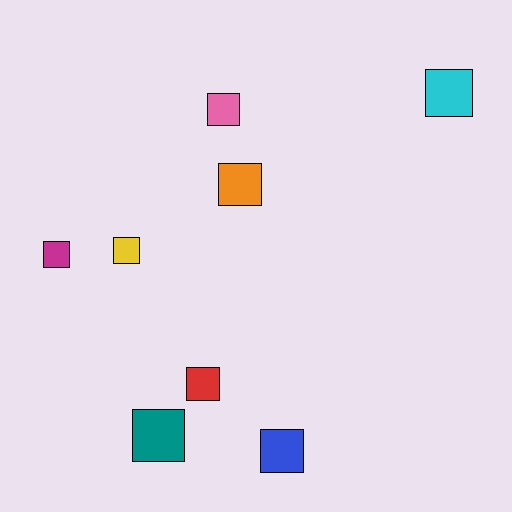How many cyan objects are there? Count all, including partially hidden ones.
There is 1 cyan object.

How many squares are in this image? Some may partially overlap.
There are 8 squares.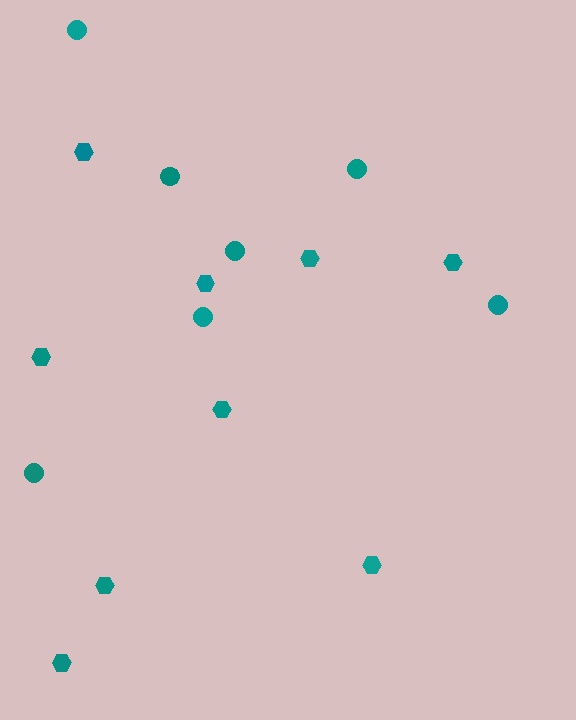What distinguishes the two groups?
There are 2 groups: one group of hexagons (9) and one group of circles (7).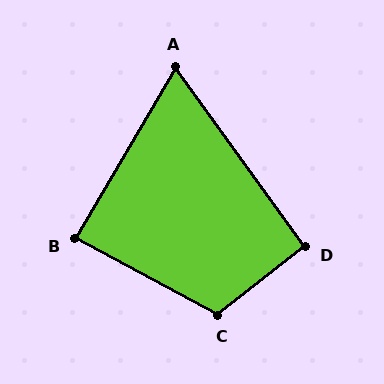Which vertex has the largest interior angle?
C, at approximately 114 degrees.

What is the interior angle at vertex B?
Approximately 88 degrees (approximately right).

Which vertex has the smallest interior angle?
A, at approximately 66 degrees.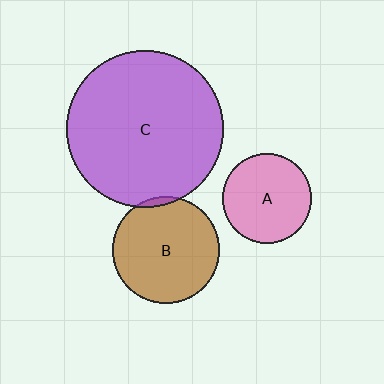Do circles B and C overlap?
Yes.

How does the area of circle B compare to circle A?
Approximately 1.4 times.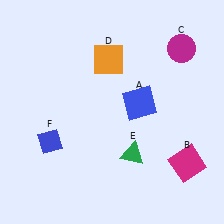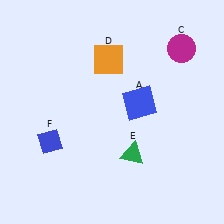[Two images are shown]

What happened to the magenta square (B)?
The magenta square (B) was removed in Image 2. It was in the bottom-right area of Image 1.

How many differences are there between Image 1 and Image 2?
There is 1 difference between the two images.